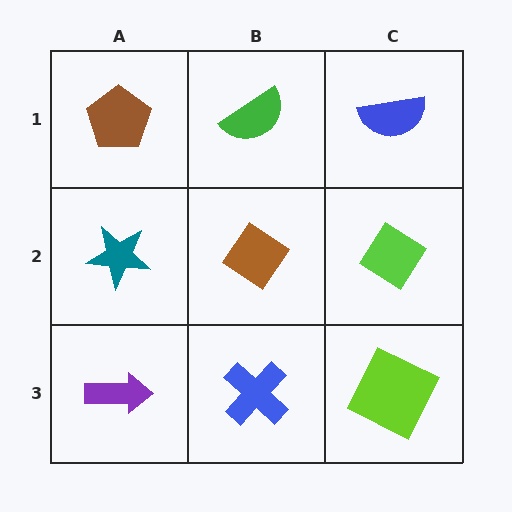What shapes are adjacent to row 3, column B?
A brown diamond (row 2, column B), a purple arrow (row 3, column A), a lime square (row 3, column C).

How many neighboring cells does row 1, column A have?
2.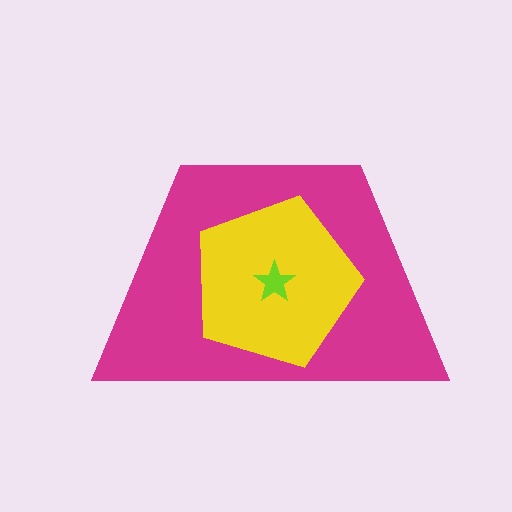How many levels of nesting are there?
3.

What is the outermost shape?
The magenta trapezoid.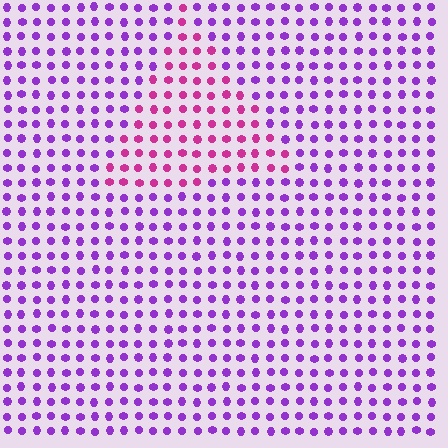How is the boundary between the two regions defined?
The boundary is defined purely by a slight shift in hue (about 43 degrees). Spacing, size, and orientation are identical on both sides.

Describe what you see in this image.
The image is filled with small purple elements in a uniform arrangement. A triangle-shaped region is visible where the elements are tinted to a slightly different hue, forming a subtle color boundary.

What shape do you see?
I see a triangle.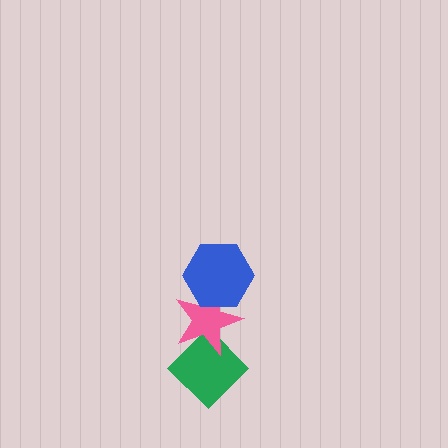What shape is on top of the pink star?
The blue hexagon is on top of the pink star.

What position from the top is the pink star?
The pink star is 2nd from the top.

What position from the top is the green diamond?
The green diamond is 3rd from the top.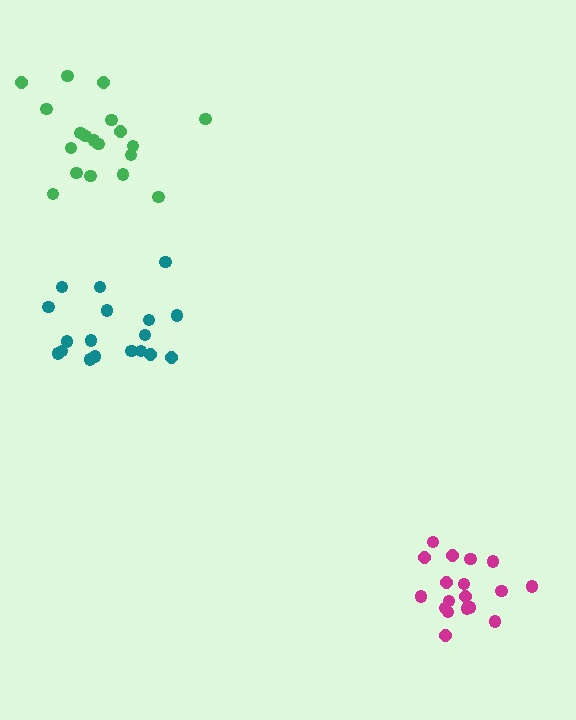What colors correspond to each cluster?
The clusters are colored: magenta, teal, green.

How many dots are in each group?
Group 1: 18 dots, Group 2: 18 dots, Group 3: 19 dots (55 total).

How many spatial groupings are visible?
There are 3 spatial groupings.